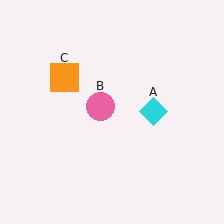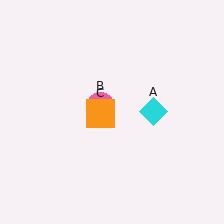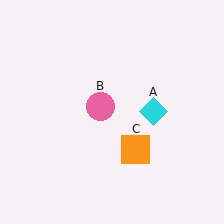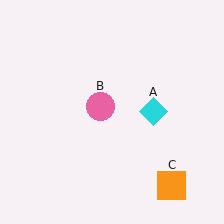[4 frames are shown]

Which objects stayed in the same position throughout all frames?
Cyan diamond (object A) and pink circle (object B) remained stationary.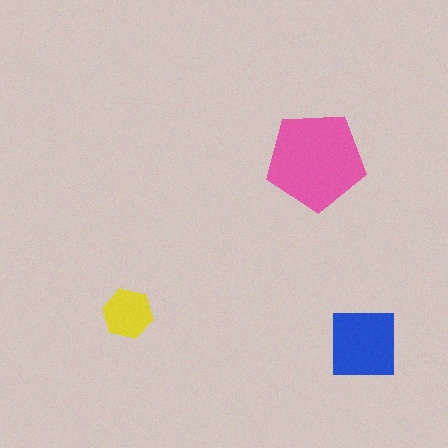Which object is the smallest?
The yellow hexagon.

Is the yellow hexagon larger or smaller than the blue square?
Smaller.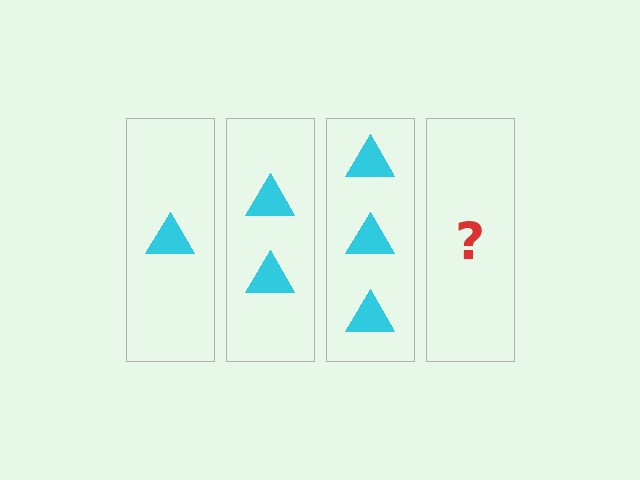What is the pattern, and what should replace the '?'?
The pattern is that each step adds one more triangle. The '?' should be 4 triangles.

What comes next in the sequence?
The next element should be 4 triangles.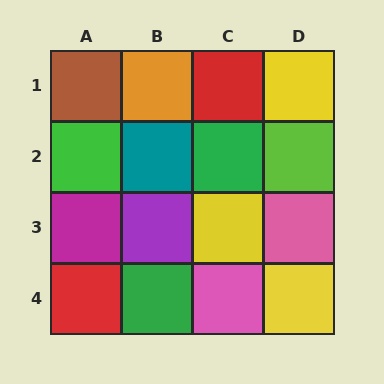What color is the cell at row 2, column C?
Green.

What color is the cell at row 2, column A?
Green.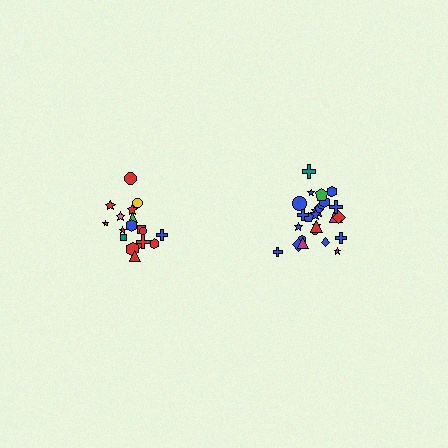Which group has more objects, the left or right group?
The right group.